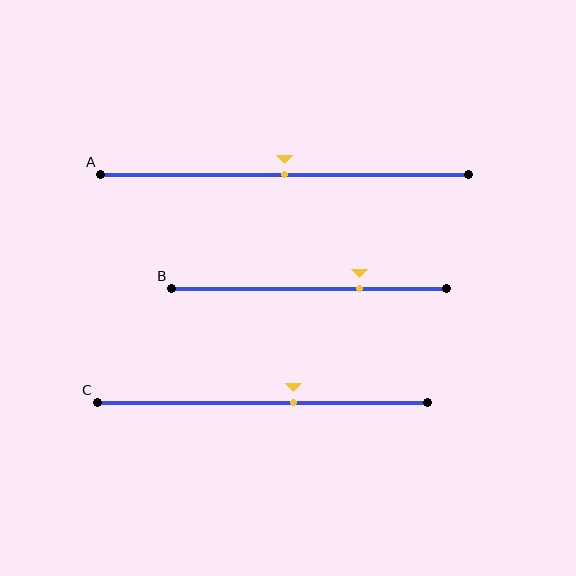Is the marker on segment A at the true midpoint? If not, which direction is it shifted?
Yes, the marker on segment A is at the true midpoint.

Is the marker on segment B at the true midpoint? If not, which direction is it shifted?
No, the marker on segment B is shifted to the right by about 18% of the segment length.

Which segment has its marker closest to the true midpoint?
Segment A has its marker closest to the true midpoint.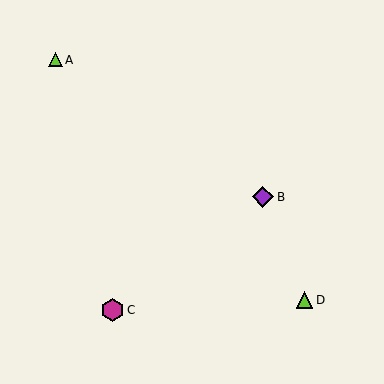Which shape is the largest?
The magenta hexagon (labeled C) is the largest.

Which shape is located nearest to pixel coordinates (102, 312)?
The magenta hexagon (labeled C) at (113, 310) is nearest to that location.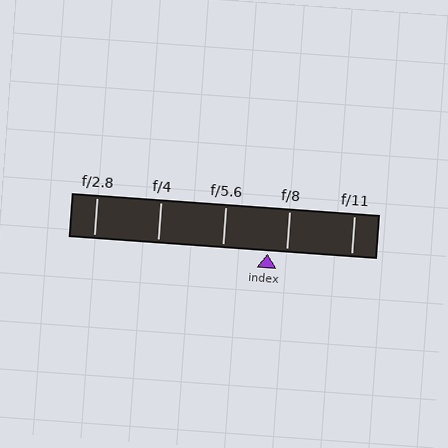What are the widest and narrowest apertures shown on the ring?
The widest aperture shown is f/2.8 and the narrowest is f/11.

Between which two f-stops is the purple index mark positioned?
The index mark is between f/5.6 and f/8.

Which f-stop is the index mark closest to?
The index mark is closest to f/8.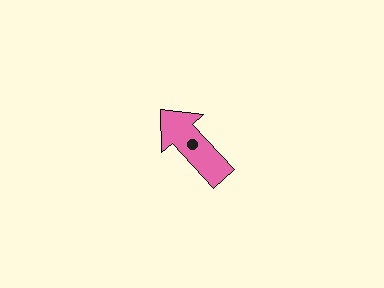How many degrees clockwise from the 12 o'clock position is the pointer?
Approximately 318 degrees.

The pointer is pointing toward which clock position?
Roughly 11 o'clock.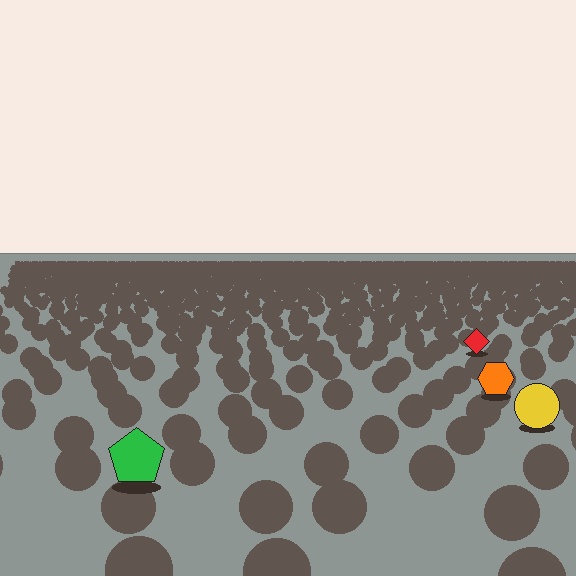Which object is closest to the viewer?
The green pentagon is closest. The texture marks near it are larger and more spread out.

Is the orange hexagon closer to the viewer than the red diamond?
Yes. The orange hexagon is closer — you can tell from the texture gradient: the ground texture is coarser near it.